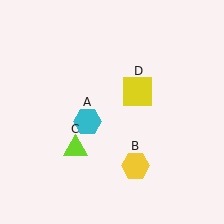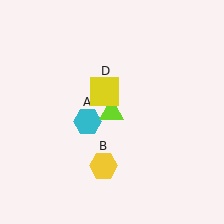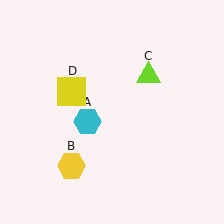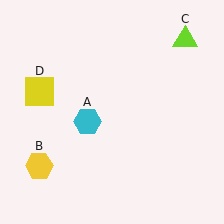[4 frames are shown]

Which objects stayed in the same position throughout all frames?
Cyan hexagon (object A) remained stationary.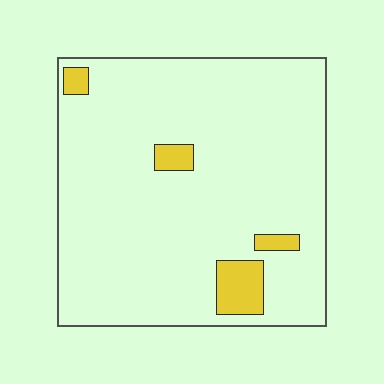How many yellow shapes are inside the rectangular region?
4.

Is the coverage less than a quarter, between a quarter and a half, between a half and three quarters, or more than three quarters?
Less than a quarter.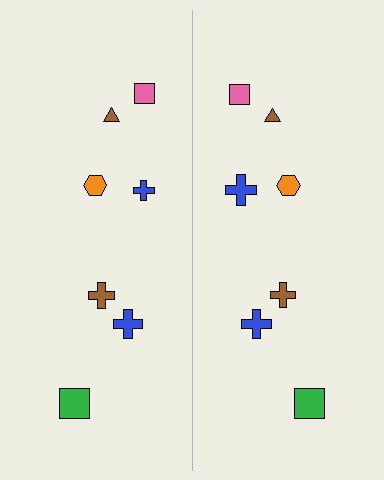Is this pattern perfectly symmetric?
No, the pattern is not perfectly symmetric. The blue cross on the right side has a different size than its mirror counterpart.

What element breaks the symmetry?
The blue cross on the right side has a different size than its mirror counterpart.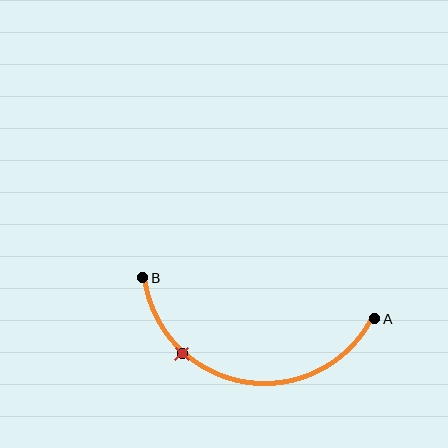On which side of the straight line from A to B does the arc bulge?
The arc bulges below the straight line connecting A and B.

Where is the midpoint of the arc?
The arc midpoint is the point on the curve farthest from the straight line joining A and B. It sits below that line.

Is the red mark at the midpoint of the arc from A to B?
No. The red mark lies on the arc but is closer to endpoint B. The arc midpoint would be at the point on the curve equidistant along the arc from both A and B.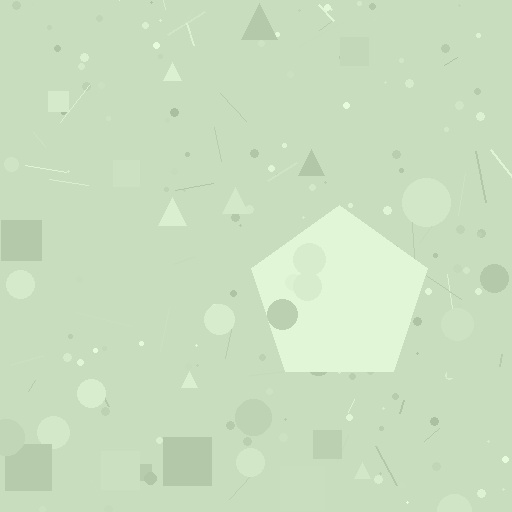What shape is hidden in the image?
A pentagon is hidden in the image.